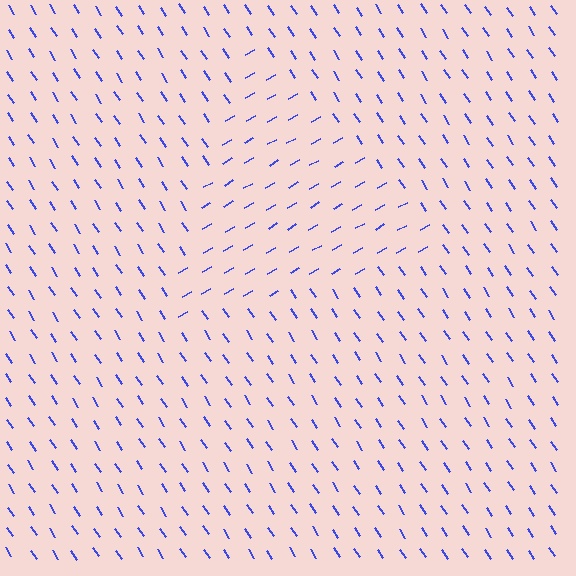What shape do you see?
I see a triangle.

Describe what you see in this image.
The image is filled with small blue line segments. A triangle region in the image has lines oriented differently from the surrounding lines, creating a visible texture boundary.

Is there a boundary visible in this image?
Yes, there is a texture boundary formed by a change in line orientation.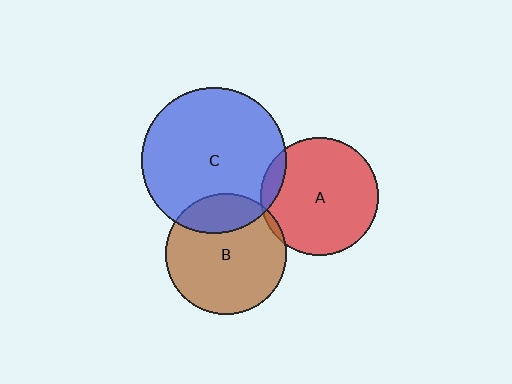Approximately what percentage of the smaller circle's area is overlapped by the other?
Approximately 20%.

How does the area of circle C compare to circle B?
Approximately 1.4 times.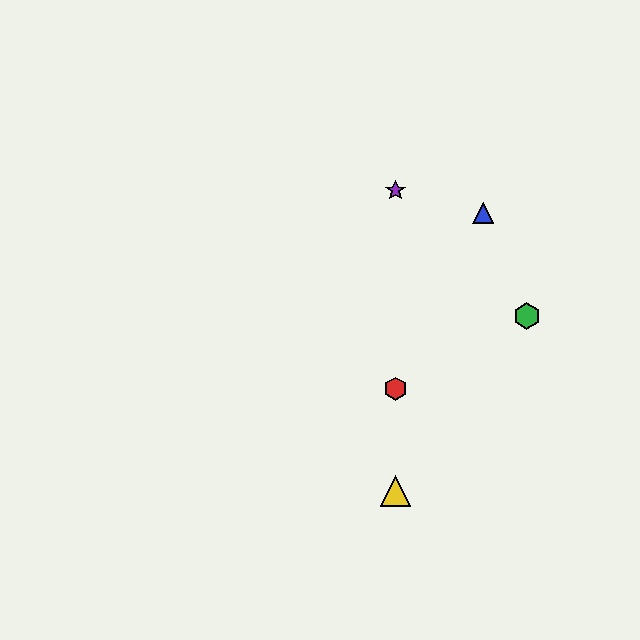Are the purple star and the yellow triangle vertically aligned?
Yes, both are at x≈396.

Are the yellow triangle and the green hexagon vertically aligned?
No, the yellow triangle is at x≈396 and the green hexagon is at x≈527.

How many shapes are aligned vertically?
3 shapes (the red hexagon, the yellow triangle, the purple star) are aligned vertically.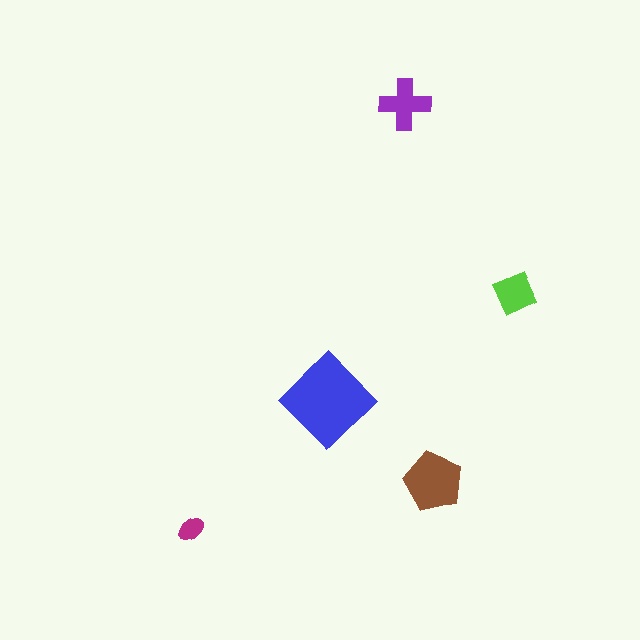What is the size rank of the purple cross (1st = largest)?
3rd.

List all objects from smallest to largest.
The magenta ellipse, the lime square, the purple cross, the brown pentagon, the blue diamond.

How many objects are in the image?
There are 5 objects in the image.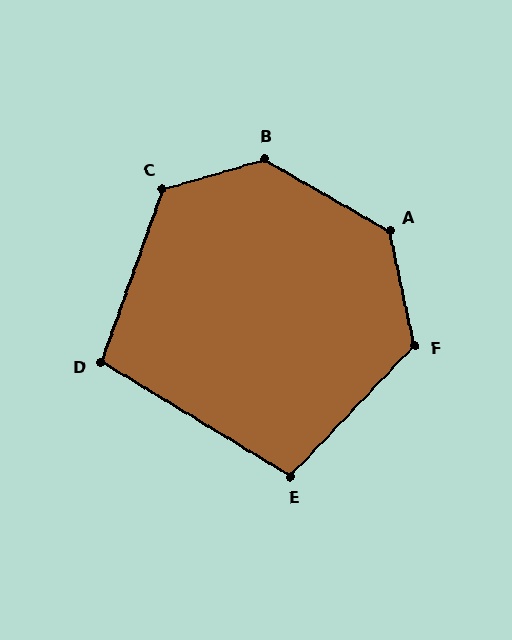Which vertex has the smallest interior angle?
D, at approximately 102 degrees.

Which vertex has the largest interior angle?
B, at approximately 134 degrees.